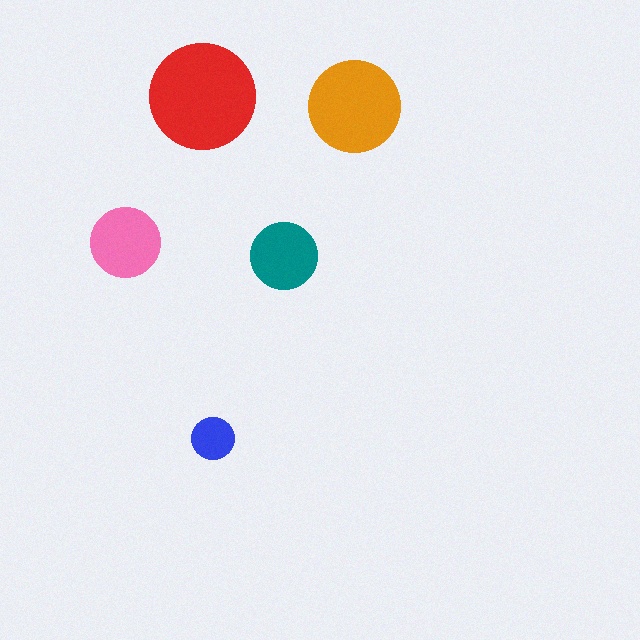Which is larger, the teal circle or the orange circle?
The orange one.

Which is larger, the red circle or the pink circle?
The red one.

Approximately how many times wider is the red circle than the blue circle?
About 2.5 times wider.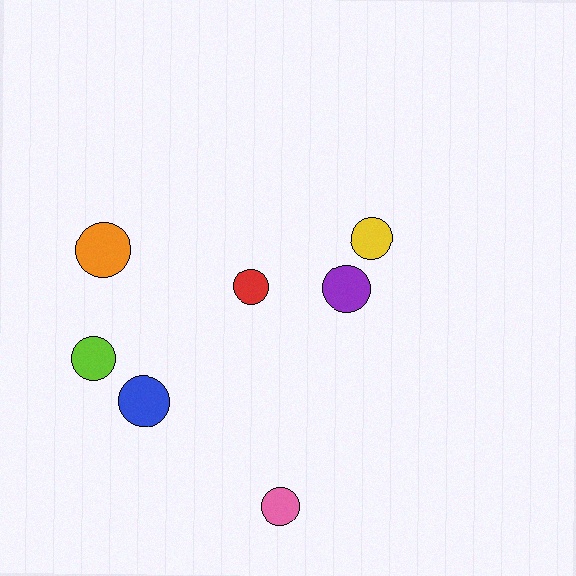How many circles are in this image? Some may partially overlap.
There are 7 circles.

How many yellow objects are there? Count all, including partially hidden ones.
There is 1 yellow object.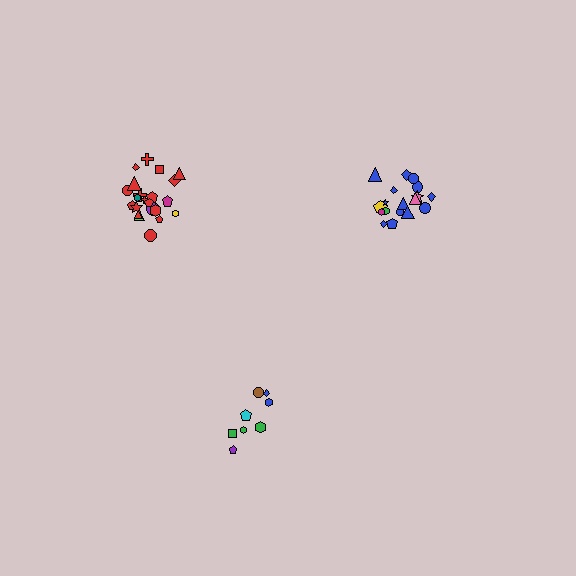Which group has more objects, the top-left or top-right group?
The top-left group.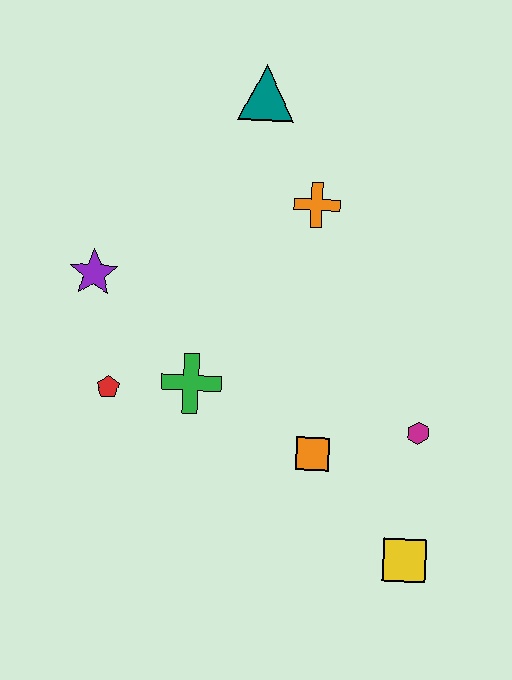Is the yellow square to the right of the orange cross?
Yes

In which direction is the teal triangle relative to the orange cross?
The teal triangle is above the orange cross.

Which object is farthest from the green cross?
The teal triangle is farthest from the green cross.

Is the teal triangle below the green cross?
No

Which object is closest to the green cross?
The red pentagon is closest to the green cross.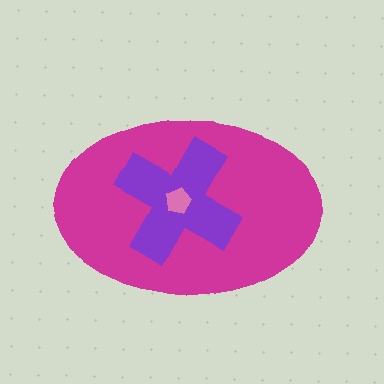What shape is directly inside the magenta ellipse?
The purple cross.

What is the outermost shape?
The magenta ellipse.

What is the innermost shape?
The pink pentagon.